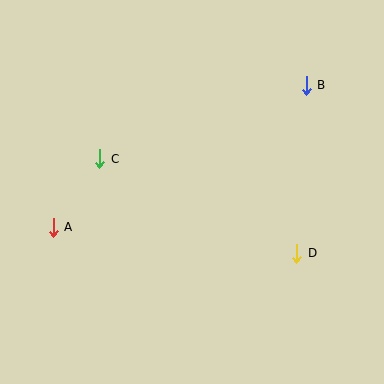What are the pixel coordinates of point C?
Point C is at (100, 159).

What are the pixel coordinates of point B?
Point B is at (306, 85).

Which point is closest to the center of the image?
Point C at (100, 159) is closest to the center.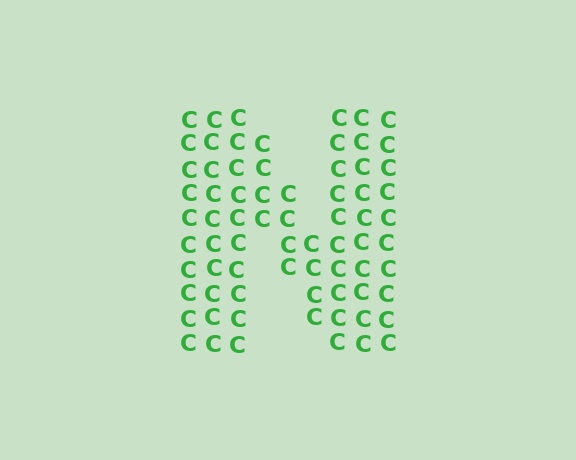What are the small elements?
The small elements are letter C's.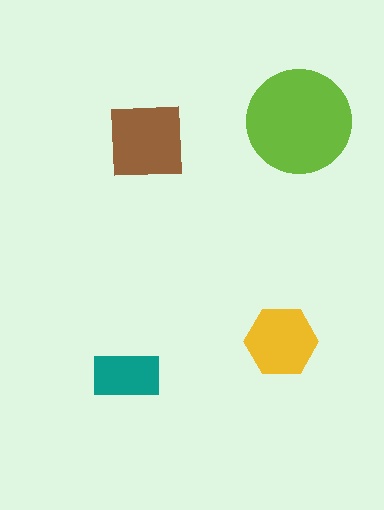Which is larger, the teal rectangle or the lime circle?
The lime circle.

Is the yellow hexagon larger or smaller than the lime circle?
Smaller.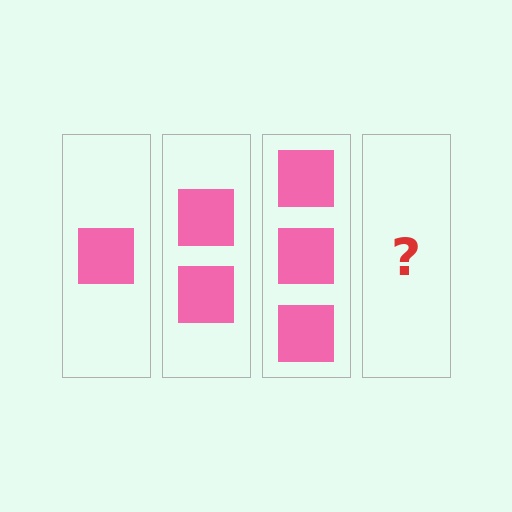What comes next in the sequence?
The next element should be 4 squares.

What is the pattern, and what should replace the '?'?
The pattern is that each step adds one more square. The '?' should be 4 squares.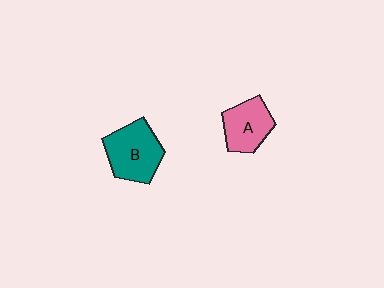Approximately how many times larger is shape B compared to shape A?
Approximately 1.3 times.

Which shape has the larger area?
Shape B (teal).